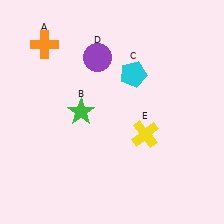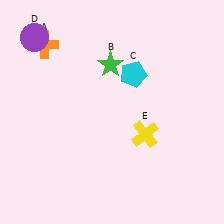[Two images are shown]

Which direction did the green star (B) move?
The green star (B) moved up.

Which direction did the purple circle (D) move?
The purple circle (D) moved left.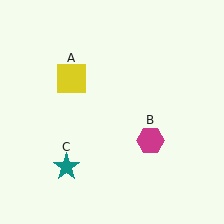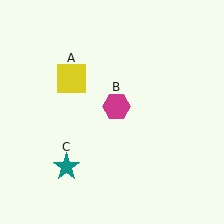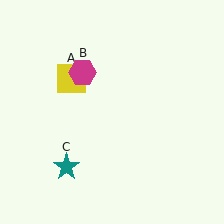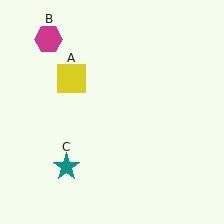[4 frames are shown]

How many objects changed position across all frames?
1 object changed position: magenta hexagon (object B).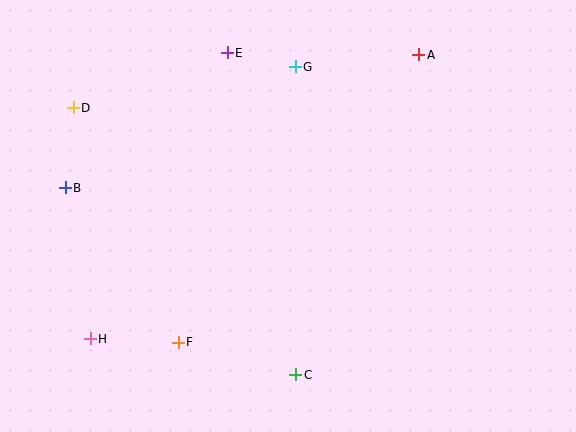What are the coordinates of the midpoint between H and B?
The midpoint between H and B is at (78, 263).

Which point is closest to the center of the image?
Point G at (295, 67) is closest to the center.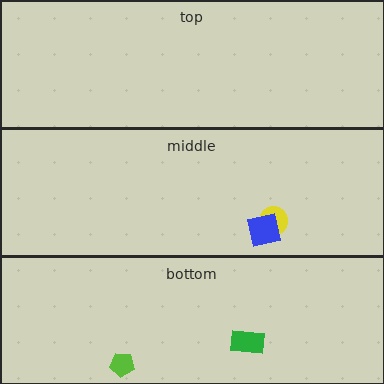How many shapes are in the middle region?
2.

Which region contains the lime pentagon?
The bottom region.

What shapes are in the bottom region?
The green rectangle, the lime pentagon.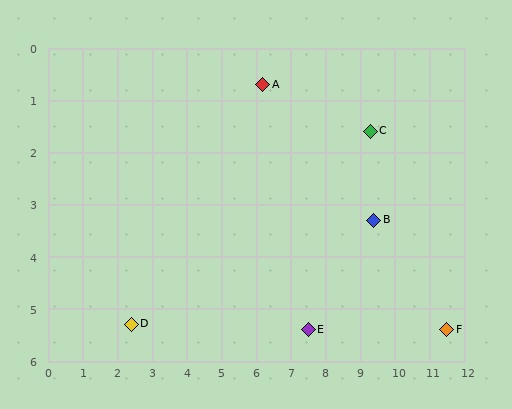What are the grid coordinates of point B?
Point B is at approximately (9.4, 3.3).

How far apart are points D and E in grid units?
Points D and E are about 5.1 grid units apart.